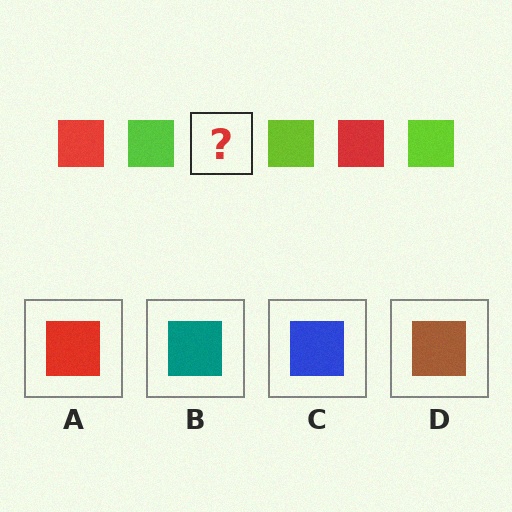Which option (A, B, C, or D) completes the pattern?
A.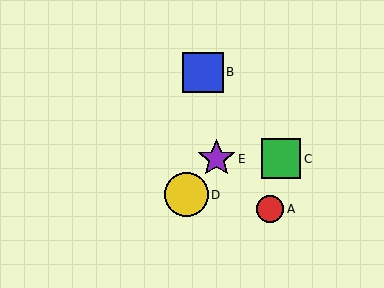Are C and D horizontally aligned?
No, C is at y≈159 and D is at y≈195.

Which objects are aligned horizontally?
Objects C, E are aligned horizontally.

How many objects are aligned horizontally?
2 objects (C, E) are aligned horizontally.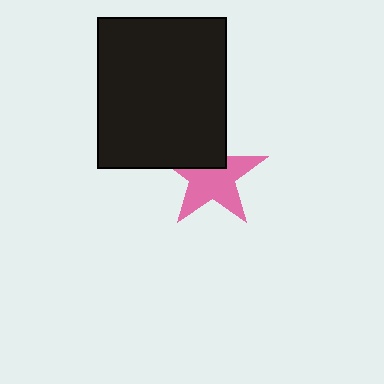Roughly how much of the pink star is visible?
Most of it is visible (roughly 65%).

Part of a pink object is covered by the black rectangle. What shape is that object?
It is a star.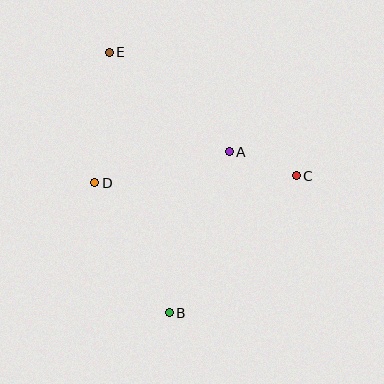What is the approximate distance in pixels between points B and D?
The distance between B and D is approximately 150 pixels.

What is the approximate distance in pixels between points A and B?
The distance between A and B is approximately 172 pixels.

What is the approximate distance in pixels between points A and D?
The distance between A and D is approximately 138 pixels.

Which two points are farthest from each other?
Points B and E are farthest from each other.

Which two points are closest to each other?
Points A and C are closest to each other.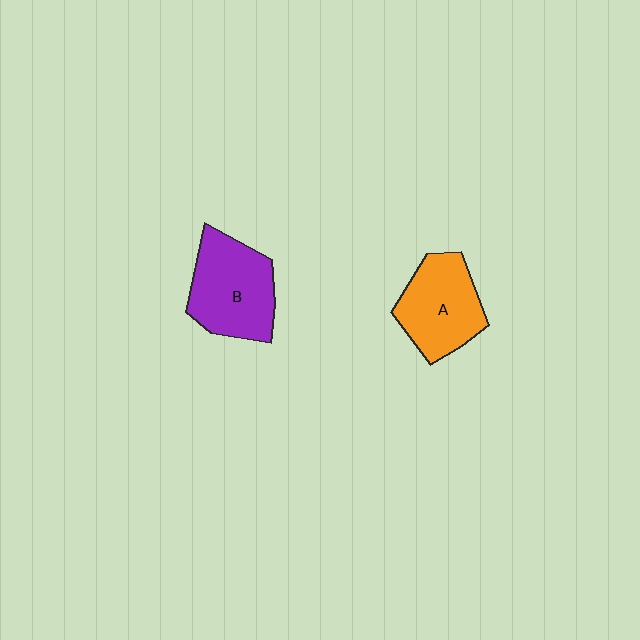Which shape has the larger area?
Shape B (purple).